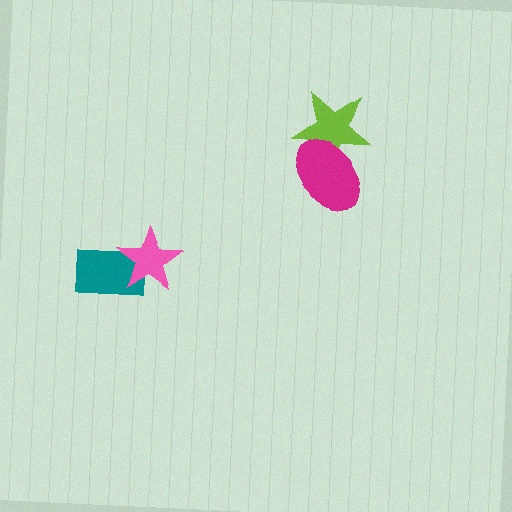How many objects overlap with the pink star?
1 object overlaps with the pink star.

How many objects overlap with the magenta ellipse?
1 object overlaps with the magenta ellipse.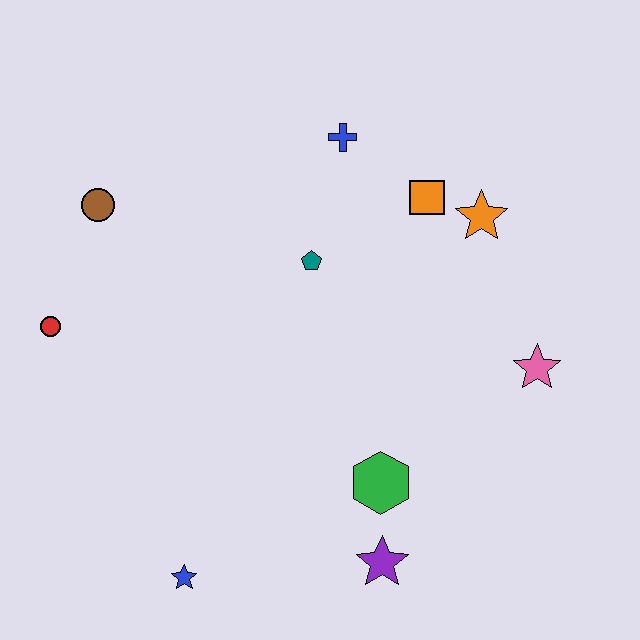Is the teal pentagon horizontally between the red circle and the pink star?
Yes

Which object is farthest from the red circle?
The pink star is farthest from the red circle.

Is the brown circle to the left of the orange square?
Yes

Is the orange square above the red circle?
Yes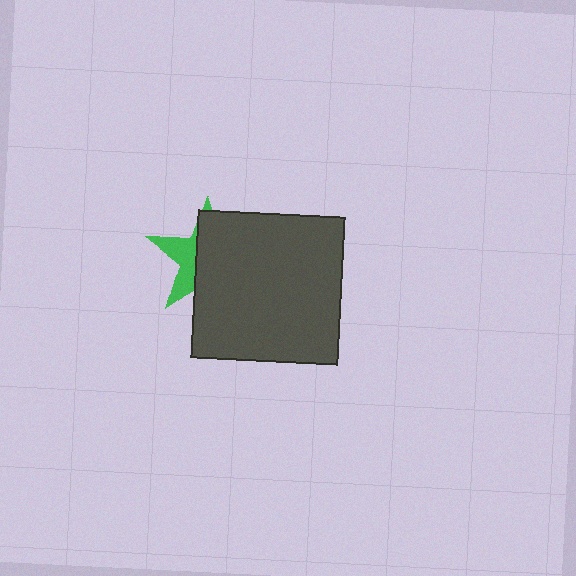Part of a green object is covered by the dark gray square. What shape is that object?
It is a star.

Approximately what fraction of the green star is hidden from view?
Roughly 64% of the green star is hidden behind the dark gray square.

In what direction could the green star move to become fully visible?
The green star could move left. That would shift it out from behind the dark gray square entirely.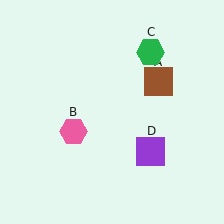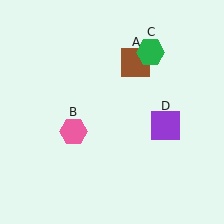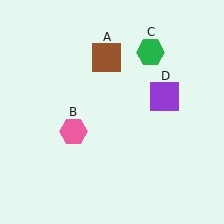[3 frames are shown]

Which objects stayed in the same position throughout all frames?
Pink hexagon (object B) and green hexagon (object C) remained stationary.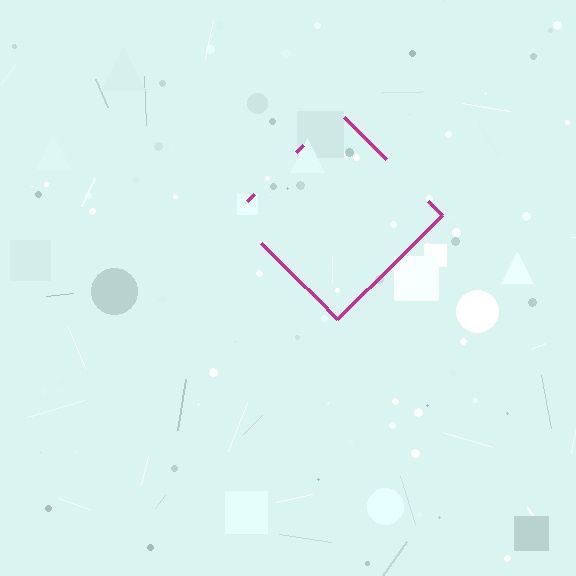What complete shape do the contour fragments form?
The contour fragments form a diamond.